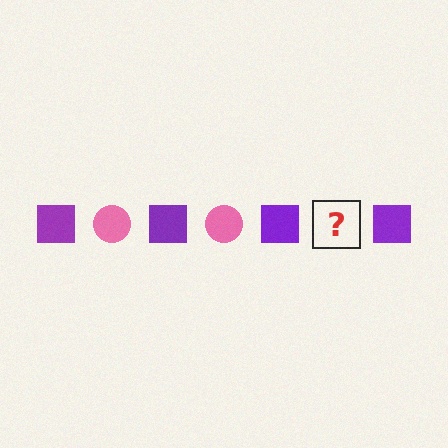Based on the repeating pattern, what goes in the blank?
The blank should be a pink circle.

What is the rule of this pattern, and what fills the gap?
The rule is that the pattern alternates between purple square and pink circle. The gap should be filled with a pink circle.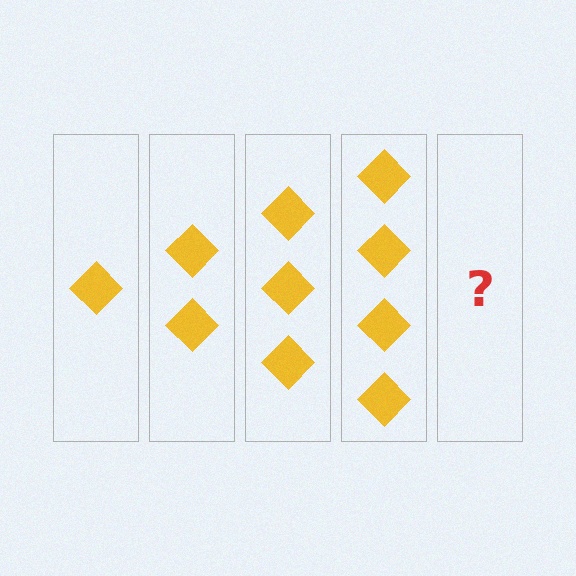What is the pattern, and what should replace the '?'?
The pattern is that each step adds one more diamond. The '?' should be 5 diamonds.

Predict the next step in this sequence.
The next step is 5 diamonds.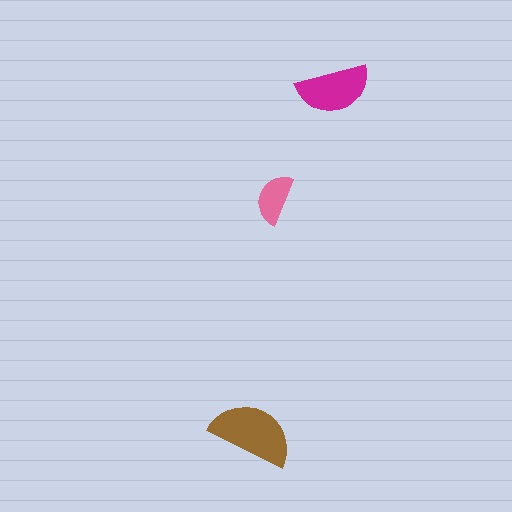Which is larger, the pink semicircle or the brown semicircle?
The brown one.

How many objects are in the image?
There are 3 objects in the image.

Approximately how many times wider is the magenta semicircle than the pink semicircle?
About 1.5 times wider.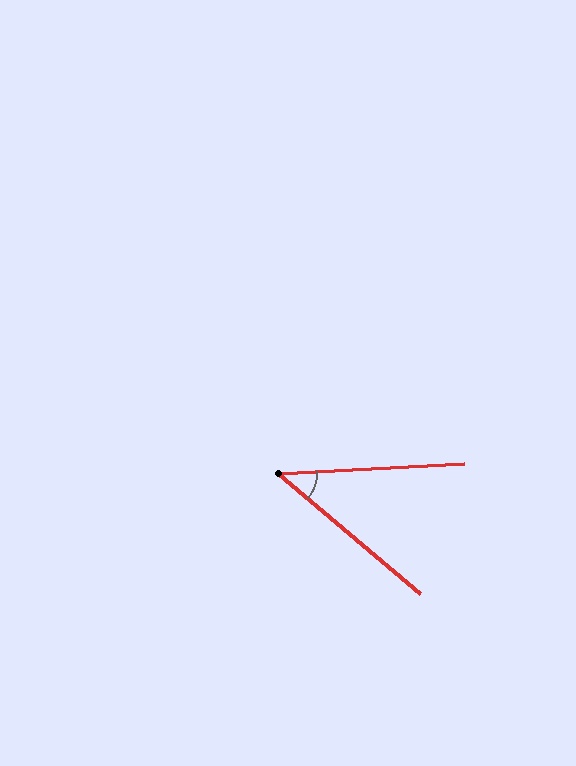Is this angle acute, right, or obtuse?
It is acute.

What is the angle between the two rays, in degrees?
Approximately 43 degrees.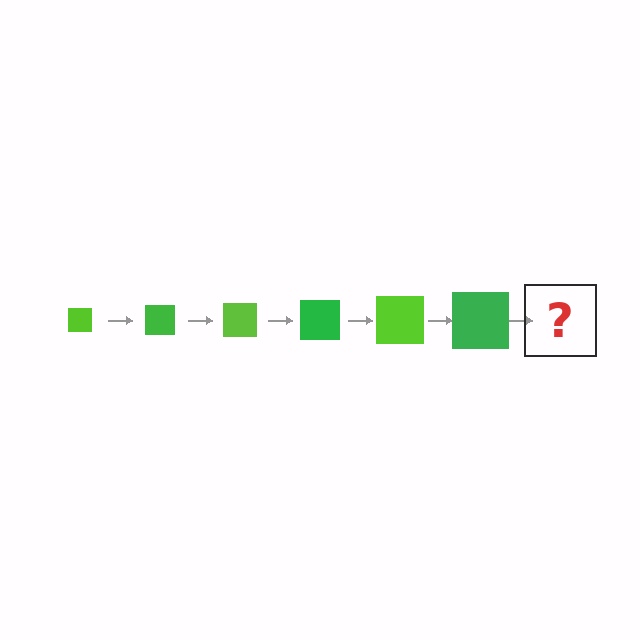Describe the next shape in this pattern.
It should be a lime square, larger than the previous one.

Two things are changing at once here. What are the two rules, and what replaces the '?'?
The two rules are that the square grows larger each step and the color cycles through lime and green. The '?' should be a lime square, larger than the previous one.